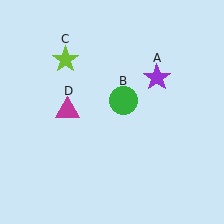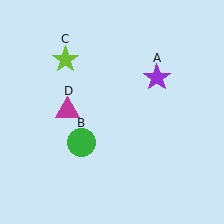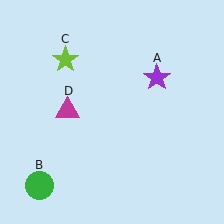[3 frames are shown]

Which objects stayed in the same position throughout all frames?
Purple star (object A) and lime star (object C) and magenta triangle (object D) remained stationary.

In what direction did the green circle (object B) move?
The green circle (object B) moved down and to the left.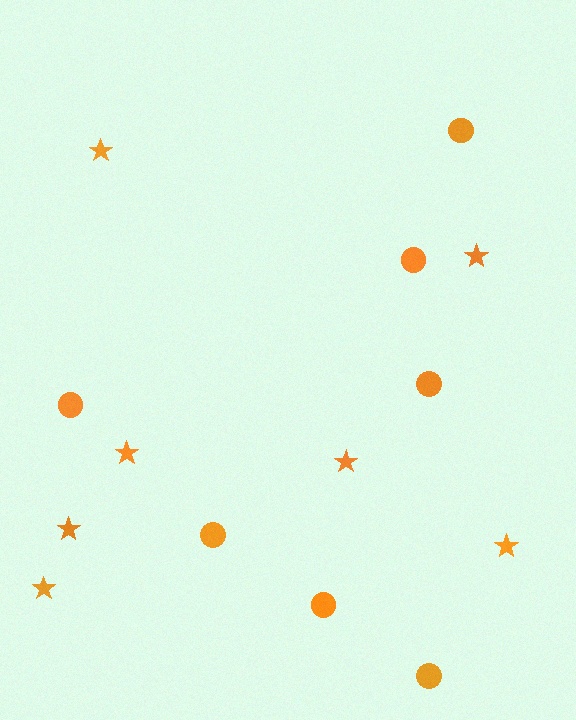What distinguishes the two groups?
There are 2 groups: one group of circles (7) and one group of stars (7).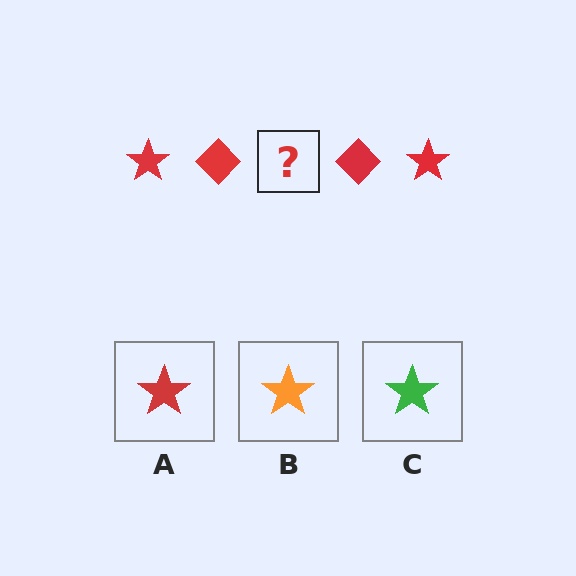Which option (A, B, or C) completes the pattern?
A.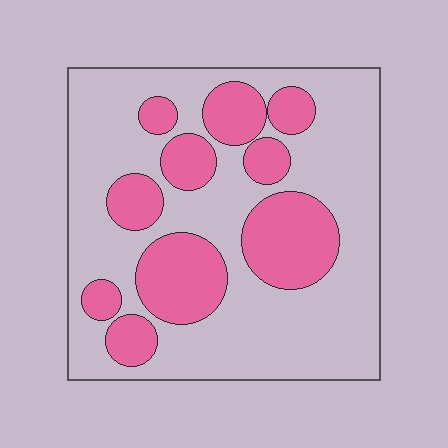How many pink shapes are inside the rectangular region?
10.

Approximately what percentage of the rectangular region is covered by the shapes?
Approximately 30%.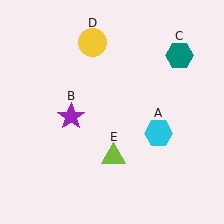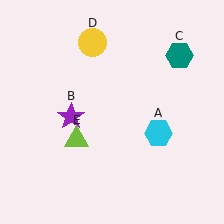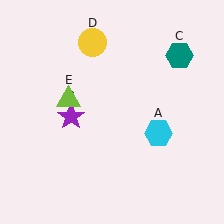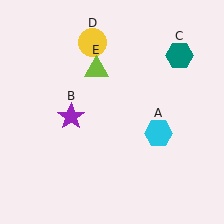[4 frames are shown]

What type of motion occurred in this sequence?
The lime triangle (object E) rotated clockwise around the center of the scene.